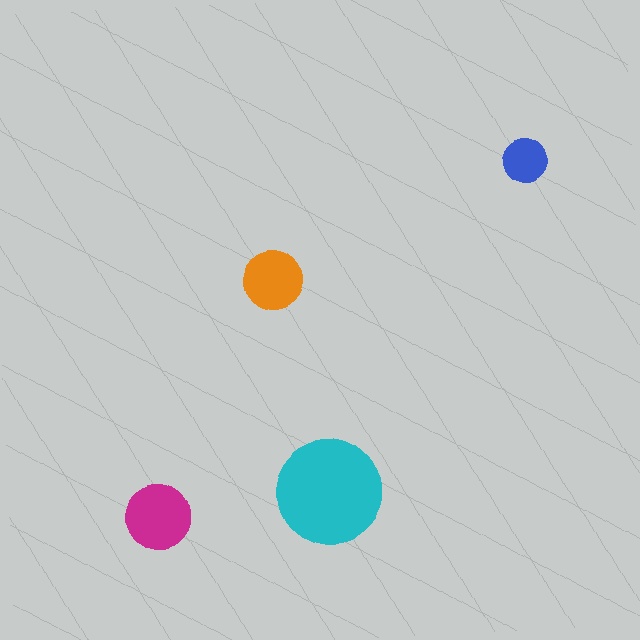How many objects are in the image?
There are 4 objects in the image.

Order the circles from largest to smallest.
the cyan one, the magenta one, the orange one, the blue one.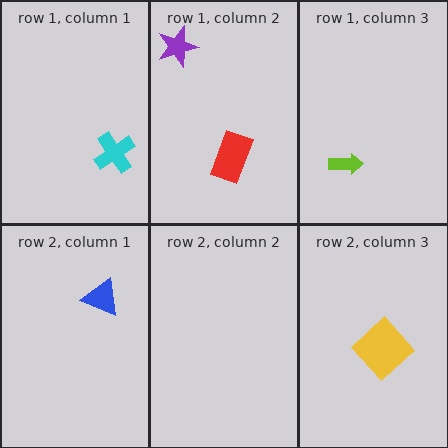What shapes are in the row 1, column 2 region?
The red rectangle, the purple star.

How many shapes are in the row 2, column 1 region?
1.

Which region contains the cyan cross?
The row 1, column 1 region.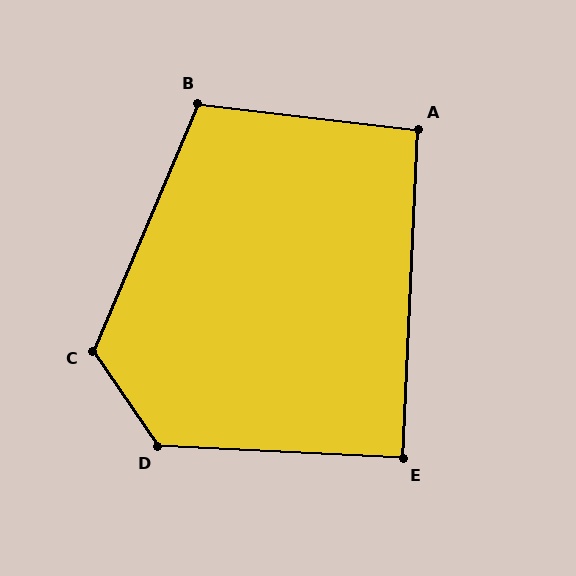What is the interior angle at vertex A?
Approximately 94 degrees (approximately right).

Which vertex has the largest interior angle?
D, at approximately 127 degrees.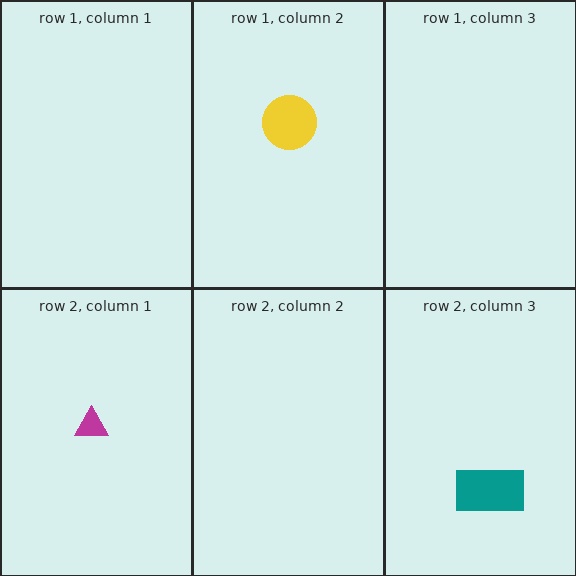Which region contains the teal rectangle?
The row 2, column 3 region.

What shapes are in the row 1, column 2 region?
The yellow circle.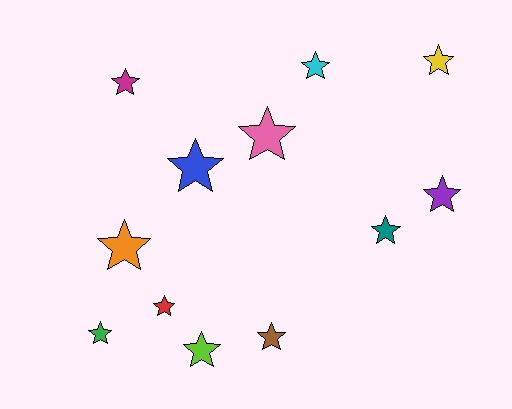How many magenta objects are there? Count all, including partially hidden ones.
There is 1 magenta object.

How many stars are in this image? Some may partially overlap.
There are 12 stars.